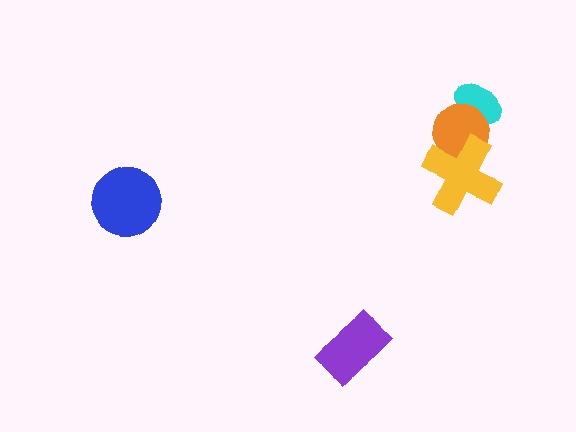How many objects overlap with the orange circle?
2 objects overlap with the orange circle.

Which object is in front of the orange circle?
The yellow cross is in front of the orange circle.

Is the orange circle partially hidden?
Yes, it is partially covered by another shape.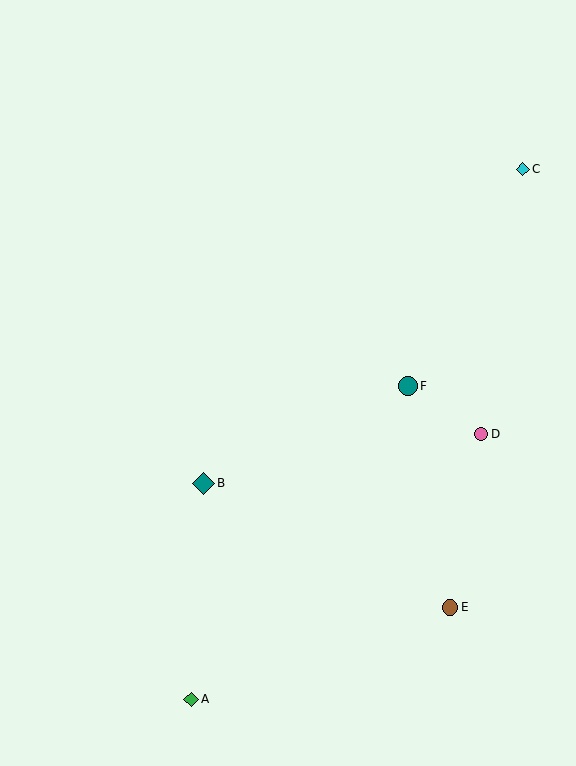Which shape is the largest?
The teal diamond (labeled B) is the largest.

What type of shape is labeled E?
Shape E is a brown circle.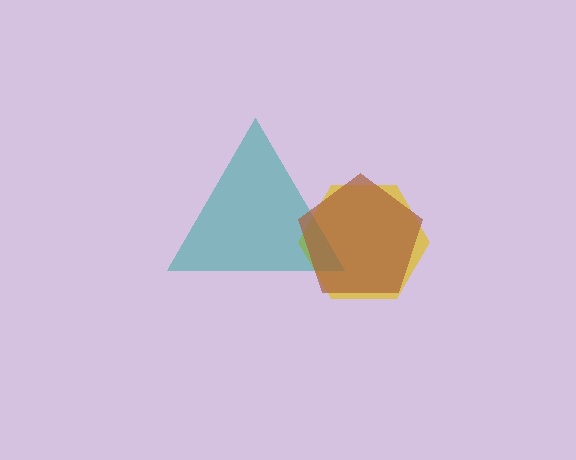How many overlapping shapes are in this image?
There are 3 overlapping shapes in the image.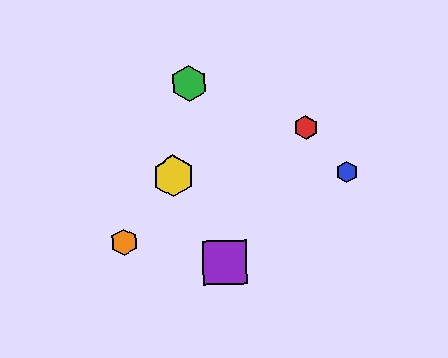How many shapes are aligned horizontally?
2 shapes (the blue hexagon, the yellow hexagon) are aligned horizontally.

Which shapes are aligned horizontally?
The blue hexagon, the yellow hexagon are aligned horizontally.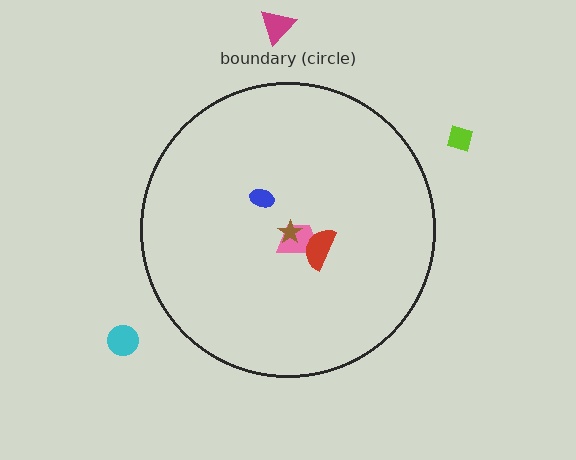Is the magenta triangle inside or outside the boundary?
Outside.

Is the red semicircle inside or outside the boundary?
Inside.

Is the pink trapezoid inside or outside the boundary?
Inside.